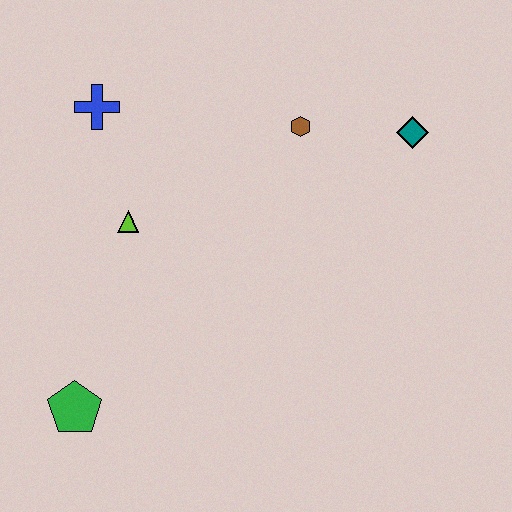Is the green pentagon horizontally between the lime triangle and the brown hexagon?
No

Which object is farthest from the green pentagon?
The teal diamond is farthest from the green pentagon.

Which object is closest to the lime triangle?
The blue cross is closest to the lime triangle.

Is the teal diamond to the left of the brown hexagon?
No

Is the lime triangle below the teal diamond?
Yes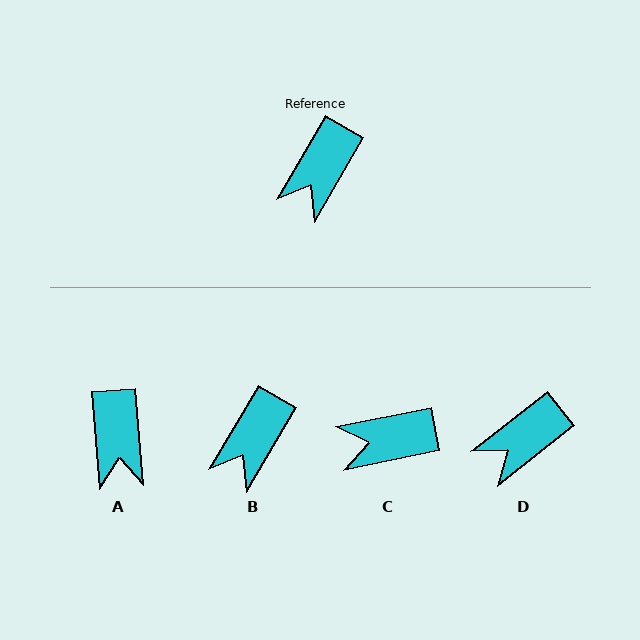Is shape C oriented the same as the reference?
No, it is off by about 48 degrees.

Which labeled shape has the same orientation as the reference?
B.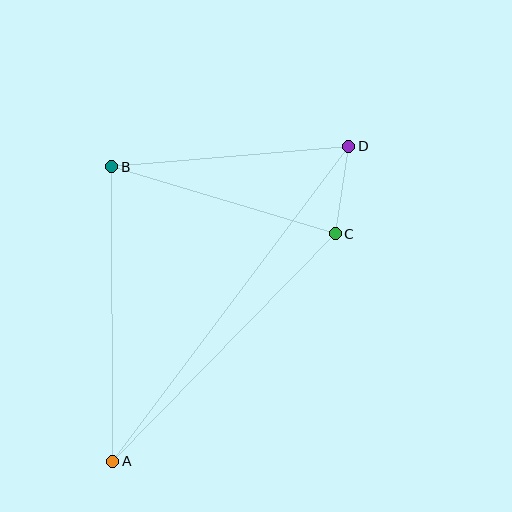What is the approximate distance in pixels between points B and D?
The distance between B and D is approximately 238 pixels.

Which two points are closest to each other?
Points C and D are closest to each other.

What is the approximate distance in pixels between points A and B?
The distance between A and B is approximately 294 pixels.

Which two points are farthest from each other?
Points A and D are farthest from each other.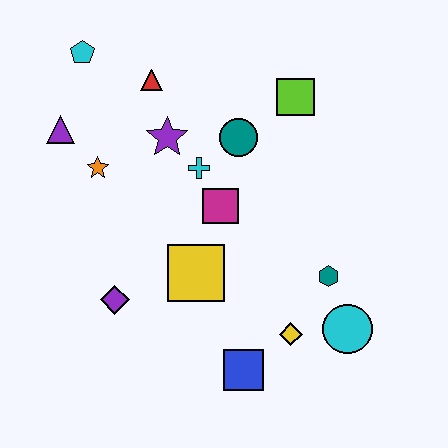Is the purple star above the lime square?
No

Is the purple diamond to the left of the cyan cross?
Yes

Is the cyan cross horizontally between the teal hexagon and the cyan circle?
No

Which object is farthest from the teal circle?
The blue square is farthest from the teal circle.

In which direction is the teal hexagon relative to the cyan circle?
The teal hexagon is above the cyan circle.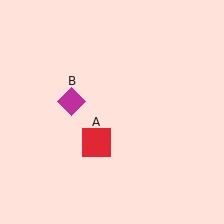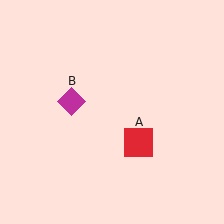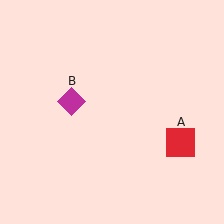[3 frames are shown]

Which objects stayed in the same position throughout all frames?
Magenta diamond (object B) remained stationary.